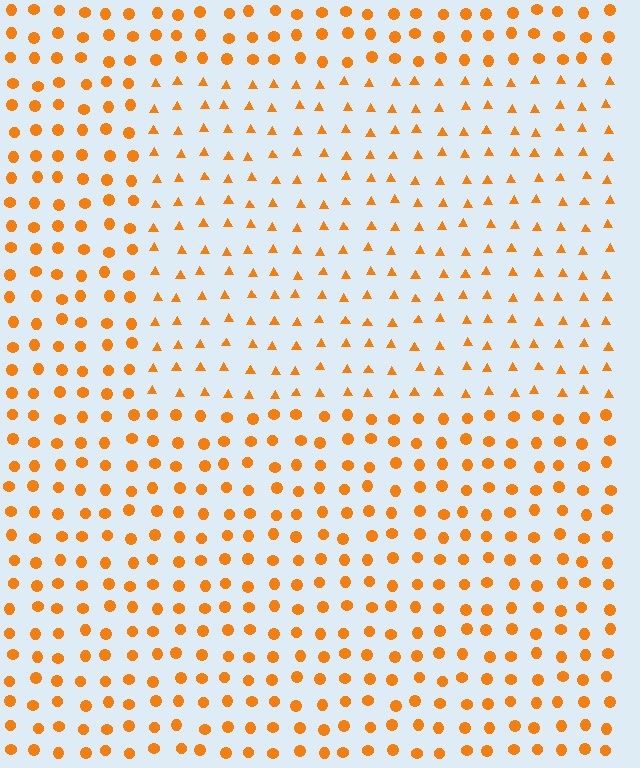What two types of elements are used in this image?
The image uses triangles inside the rectangle region and circles outside it.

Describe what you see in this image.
The image is filled with small orange elements arranged in a uniform grid. A rectangle-shaped region contains triangles, while the surrounding area contains circles. The boundary is defined purely by the change in element shape.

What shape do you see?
I see a rectangle.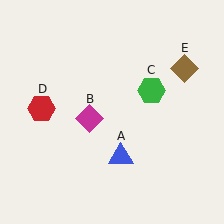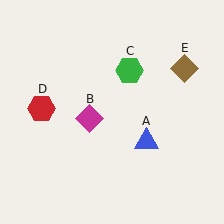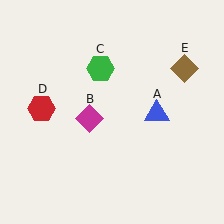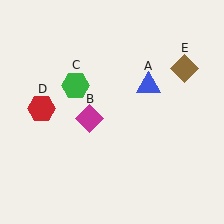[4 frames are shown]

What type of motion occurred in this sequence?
The blue triangle (object A), green hexagon (object C) rotated counterclockwise around the center of the scene.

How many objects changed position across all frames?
2 objects changed position: blue triangle (object A), green hexagon (object C).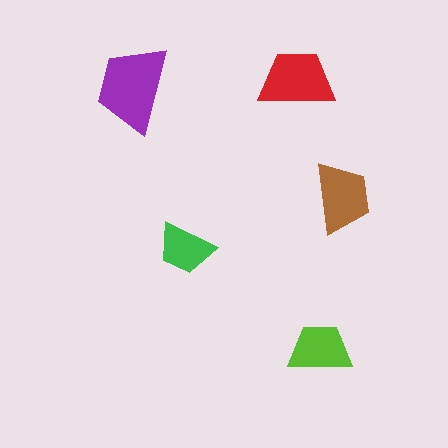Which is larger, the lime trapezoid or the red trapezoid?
The red one.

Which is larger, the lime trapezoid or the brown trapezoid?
The brown one.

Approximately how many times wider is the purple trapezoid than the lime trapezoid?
About 1.5 times wider.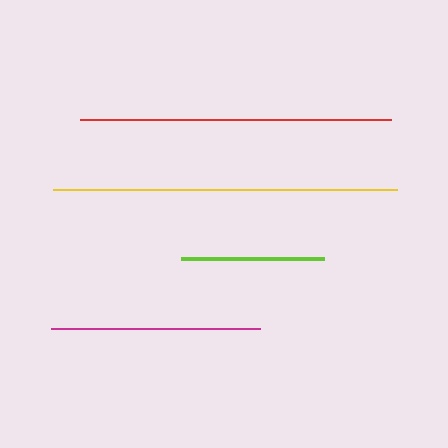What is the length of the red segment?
The red segment is approximately 311 pixels long.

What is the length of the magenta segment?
The magenta segment is approximately 209 pixels long.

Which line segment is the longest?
The yellow line is the longest at approximately 344 pixels.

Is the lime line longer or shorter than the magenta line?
The magenta line is longer than the lime line.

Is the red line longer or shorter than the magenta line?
The red line is longer than the magenta line.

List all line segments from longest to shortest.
From longest to shortest: yellow, red, magenta, lime.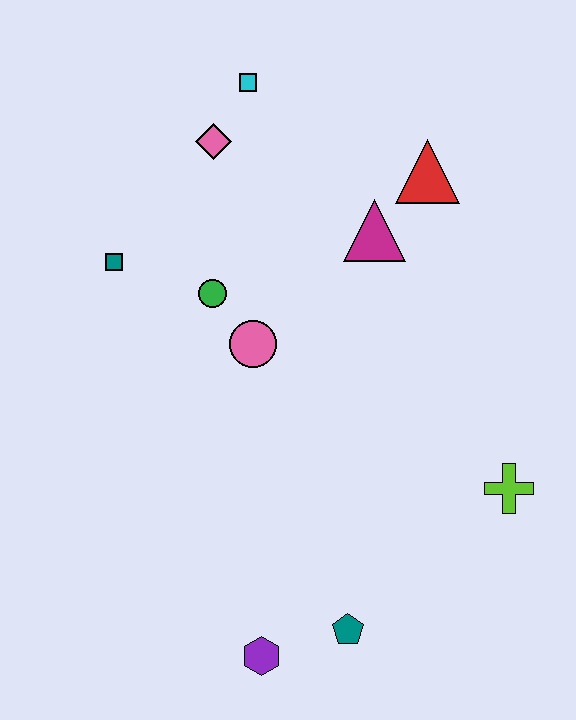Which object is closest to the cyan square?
The pink diamond is closest to the cyan square.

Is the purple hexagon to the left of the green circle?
No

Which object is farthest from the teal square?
The lime cross is farthest from the teal square.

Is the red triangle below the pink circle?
No